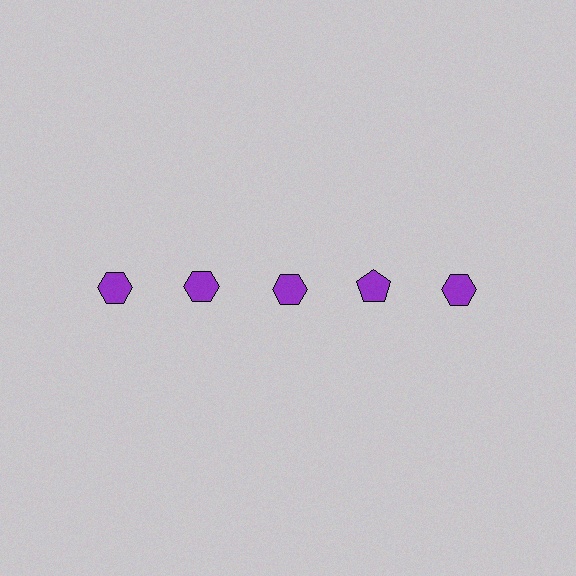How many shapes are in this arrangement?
There are 5 shapes arranged in a grid pattern.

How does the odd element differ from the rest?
It has a different shape: pentagon instead of hexagon.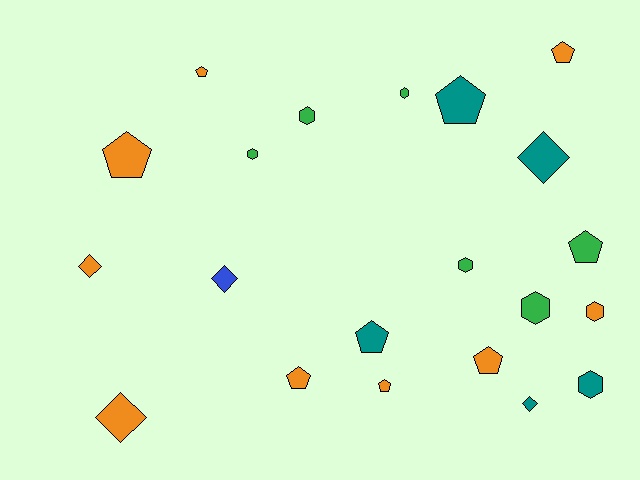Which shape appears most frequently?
Pentagon, with 9 objects.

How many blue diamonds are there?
There is 1 blue diamond.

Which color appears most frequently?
Orange, with 9 objects.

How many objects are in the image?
There are 21 objects.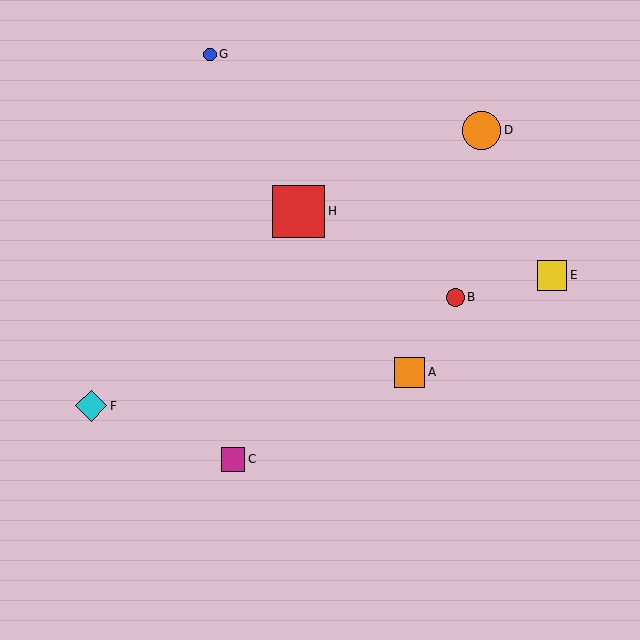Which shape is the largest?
The red square (labeled H) is the largest.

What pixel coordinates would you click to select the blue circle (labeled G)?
Click at (210, 54) to select the blue circle G.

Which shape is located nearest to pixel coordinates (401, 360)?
The orange square (labeled A) at (410, 372) is nearest to that location.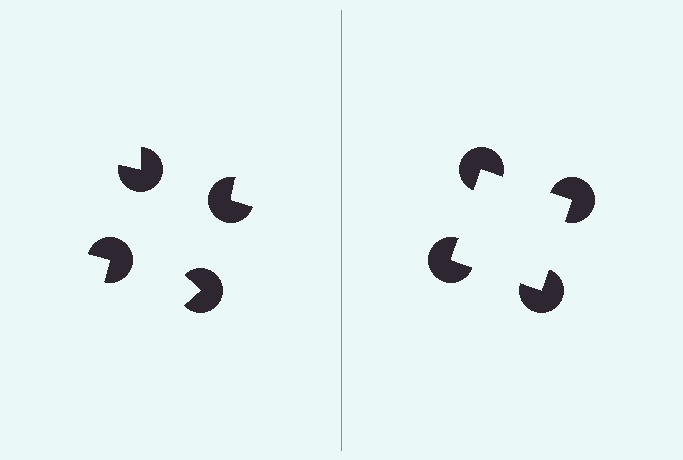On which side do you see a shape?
An illusory square appears on the right side. On the left side the wedge cuts are rotated, so no coherent shape forms.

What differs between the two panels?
The pac-man discs are positioned identically on both sides; only the wedge orientations differ. On the right they align to a square; on the left they are misaligned.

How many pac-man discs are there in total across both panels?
8 — 4 on each side.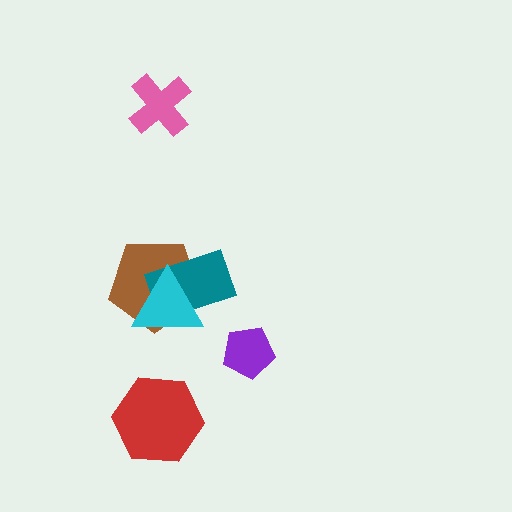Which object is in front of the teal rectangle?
The cyan triangle is in front of the teal rectangle.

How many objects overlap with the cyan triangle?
2 objects overlap with the cyan triangle.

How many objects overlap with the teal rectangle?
2 objects overlap with the teal rectangle.